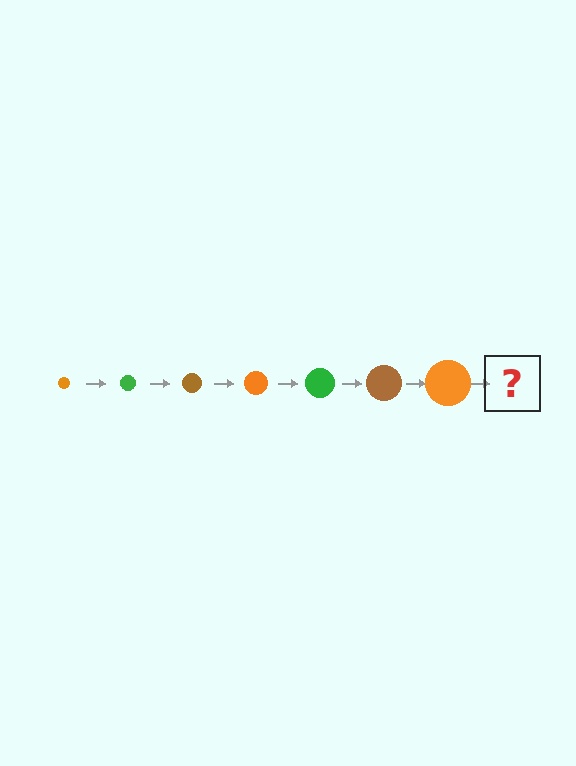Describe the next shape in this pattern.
It should be a green circle, larger than the previous one.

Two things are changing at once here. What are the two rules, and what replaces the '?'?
The two rules are that the circle grows larger each step and the color cycles through orange, green, and brown. The '?' should be a green circle, larger than the previous one.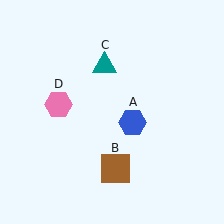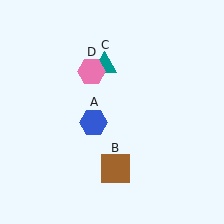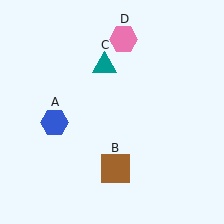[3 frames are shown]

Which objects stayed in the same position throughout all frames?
Brown square (object B) and teal triangle (object C) remained stationary.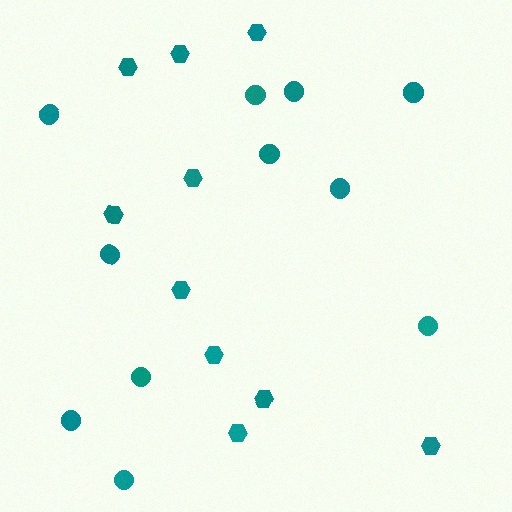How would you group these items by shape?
There are 2 groups: one group of hexagons (10) and one group of circles (11).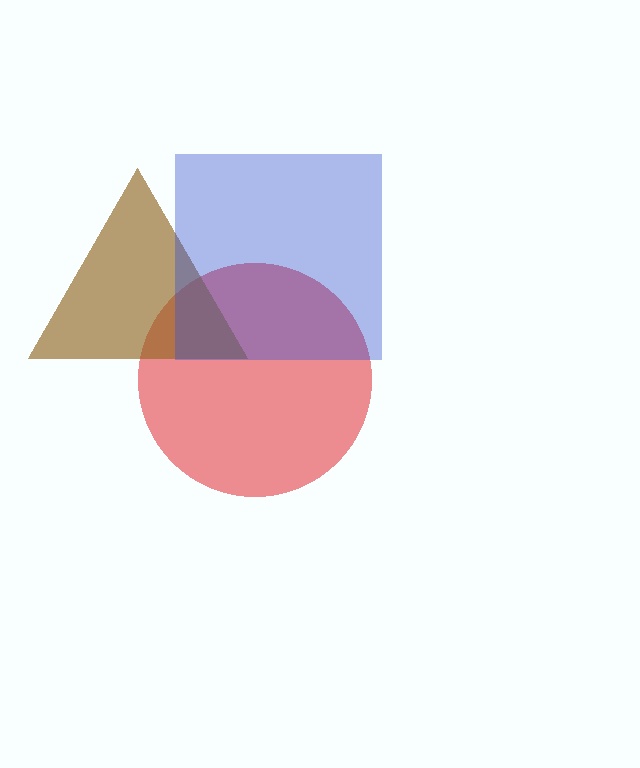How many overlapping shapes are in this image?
There are 3 overlapping shapes in the image.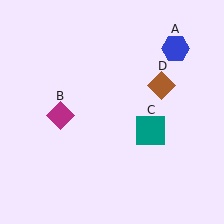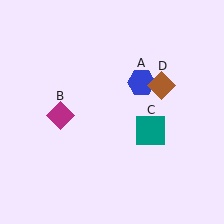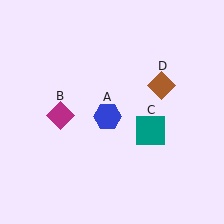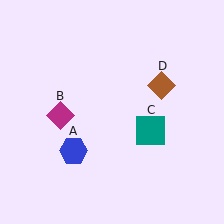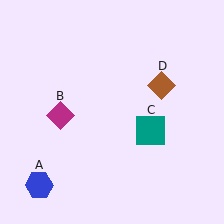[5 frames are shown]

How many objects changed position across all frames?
1 object changed position: blue hexagon (object A).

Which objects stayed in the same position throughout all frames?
Magenta diamond (object B) and teal square (object C) and brown diamond (object D) remained stationary.